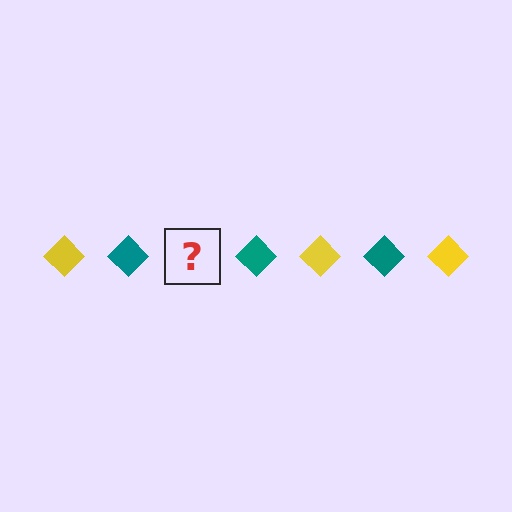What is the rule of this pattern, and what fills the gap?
The rule is that the pattern cycles through yellow, teal diamonds. The gap should be filled with a yellow diamond.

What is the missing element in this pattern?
The missing element is a yellow diamond.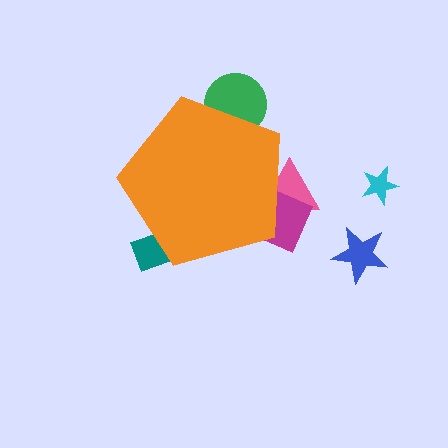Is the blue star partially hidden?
No, the blue star is fully visible.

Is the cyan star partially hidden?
No, the cyan star is fully visible.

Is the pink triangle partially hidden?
Yes, the pink triangle is partially hidden behind the orange pentagon.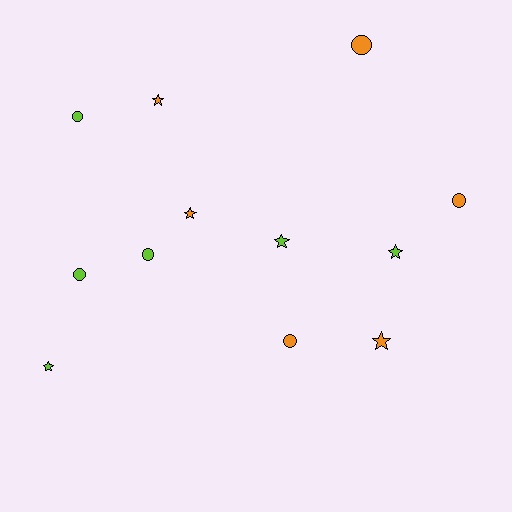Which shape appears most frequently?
Circle, with 6 objects.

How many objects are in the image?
There are 12 objects.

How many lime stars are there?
There are 3 lime stars.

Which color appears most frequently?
Orange, with 6 objects.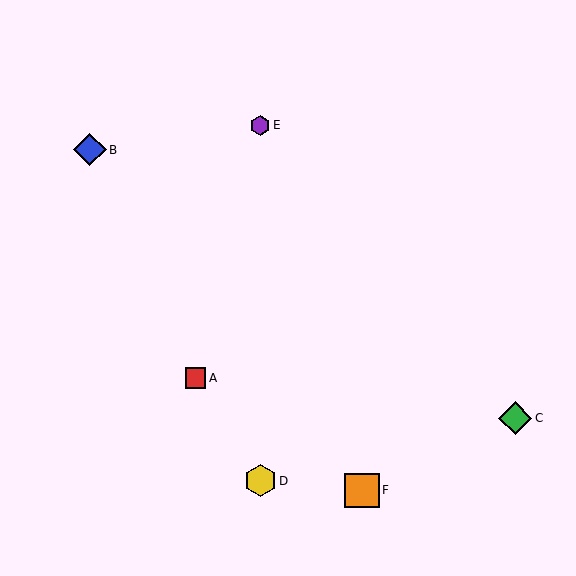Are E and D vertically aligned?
Yes, both are at x≈260.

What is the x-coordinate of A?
Object A is at x≈196.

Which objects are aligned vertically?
Objects D, E are aligned vertically.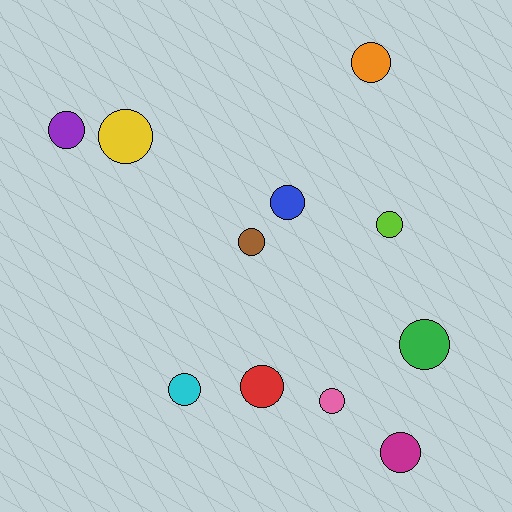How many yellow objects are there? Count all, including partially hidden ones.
There is 1 yellow object.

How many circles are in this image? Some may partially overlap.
There are 11 circles.